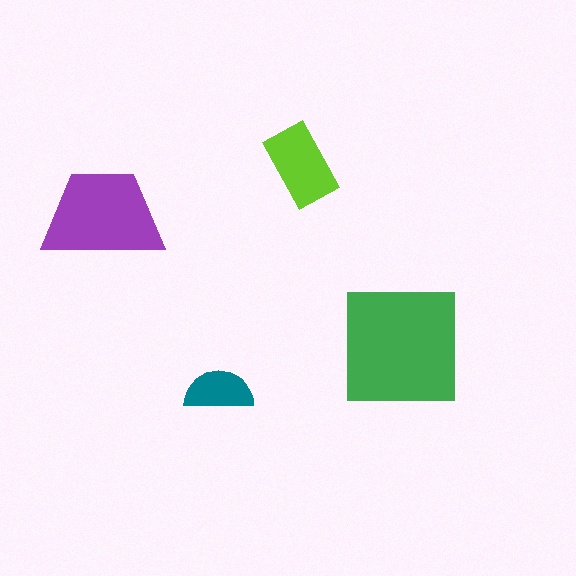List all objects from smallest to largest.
The teal semicircle, the lime rectangle, the purple trapezoid, the green square.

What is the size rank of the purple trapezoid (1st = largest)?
2nd.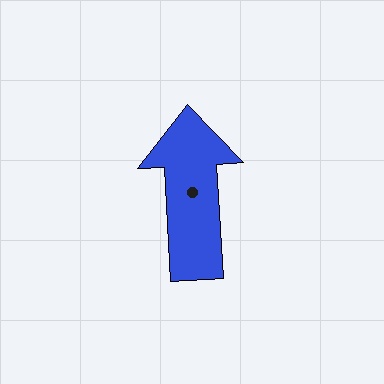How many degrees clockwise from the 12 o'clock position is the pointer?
Approximately 357 degrees.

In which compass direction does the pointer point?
North.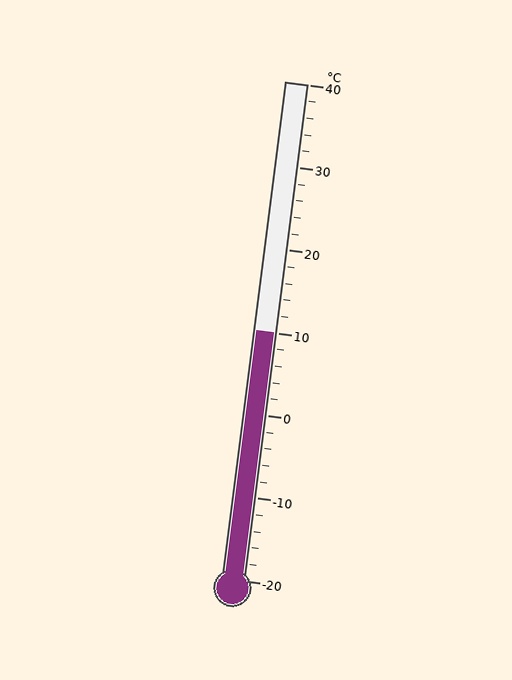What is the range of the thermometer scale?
The thermometer scale ranges from -20°C to 40°C.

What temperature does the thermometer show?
The thermometer shows approximately 10°C.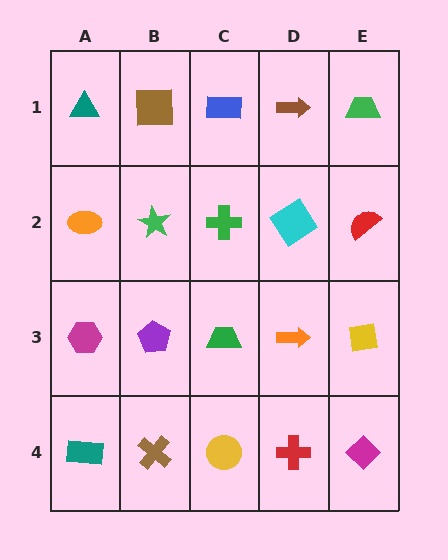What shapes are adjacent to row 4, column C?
A green trapezoid (row 3, column C), a brown cross (row 4, column B), a red cross (row 4, column D).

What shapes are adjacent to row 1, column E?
A red semicircle (row 2, column E), a brown arrow (row 1, column D).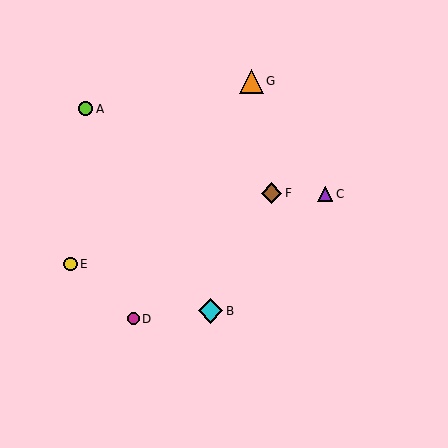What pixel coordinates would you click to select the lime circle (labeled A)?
Click at (86, 109) to select the lime circle A.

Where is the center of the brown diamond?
The center of the brown diamond is at (271, 193).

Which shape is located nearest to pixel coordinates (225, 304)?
The cyan diamond (labeled B) at (211, 311) is nearest to that location.